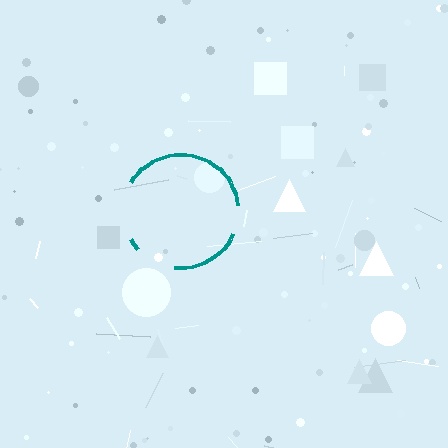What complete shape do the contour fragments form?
The contour fragments form a circle.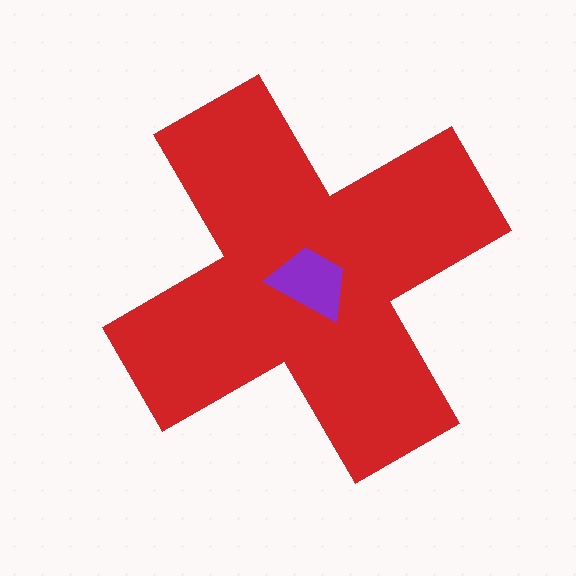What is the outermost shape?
The red cross.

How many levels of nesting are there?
2.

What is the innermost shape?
The purple trapezoid.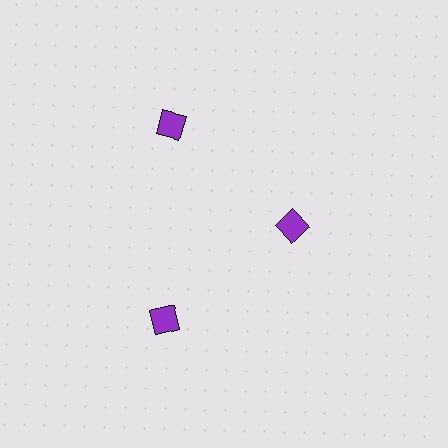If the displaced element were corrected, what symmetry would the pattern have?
It would have 3-fold rotational symmetry — the pattern would map onto itself every 120 degrees.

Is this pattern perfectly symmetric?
No. The 3 purple diamonds are arranged in a ring, but one element near the 3 o'clock position is pulled inward toward the center, breaking the 3-fold rotational symmetry.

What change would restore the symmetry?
The symmetry would be restored by moving it outward, back onto the ring so that all 3 diamonds sit at equal angles and equal distance from the center.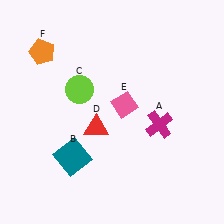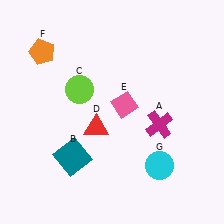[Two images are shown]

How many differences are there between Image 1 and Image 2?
There is 1 difference between the two images.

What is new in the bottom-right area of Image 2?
A cyan circle (G) was added in the bottom-right area of Image 2.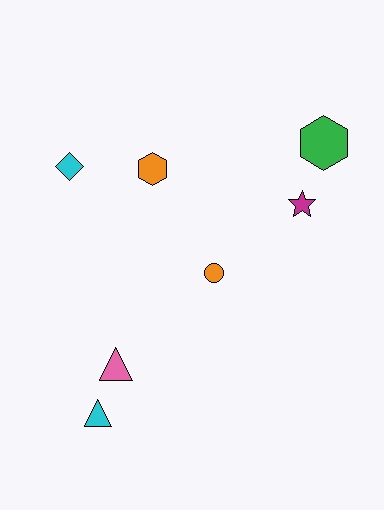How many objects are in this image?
There are 7 objects.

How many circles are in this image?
There is 1 circle.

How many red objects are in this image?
There are no red objects.